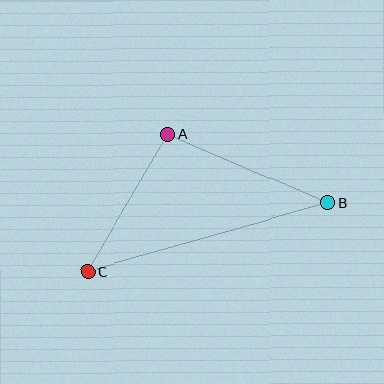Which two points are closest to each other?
Points A and C are closest to each other.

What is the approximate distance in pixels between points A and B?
The distance between A and B is approximately 174 pixels.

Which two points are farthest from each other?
Points B and C are farthest from each other.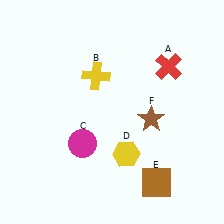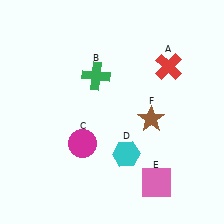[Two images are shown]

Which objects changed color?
B changed from yellow to green. D changed from yellow to cyan. E changed from brown to pink.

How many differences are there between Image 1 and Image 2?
There are 3 differences between the two images.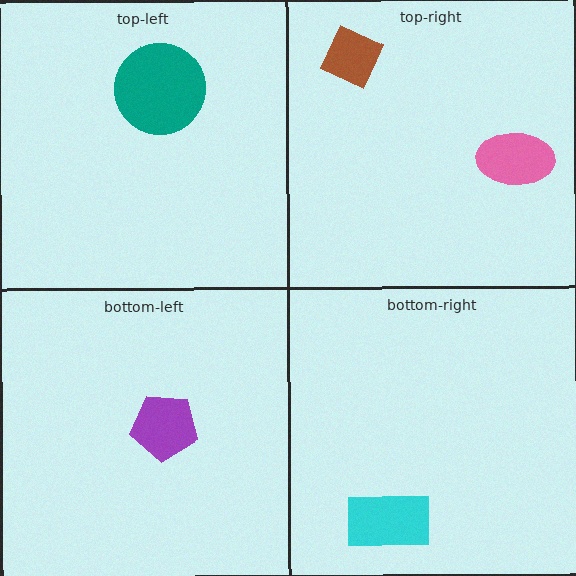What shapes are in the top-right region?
The pink ellipse, the brown diamond.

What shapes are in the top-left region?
The green semicircle, the teal circle.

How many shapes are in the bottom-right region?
1.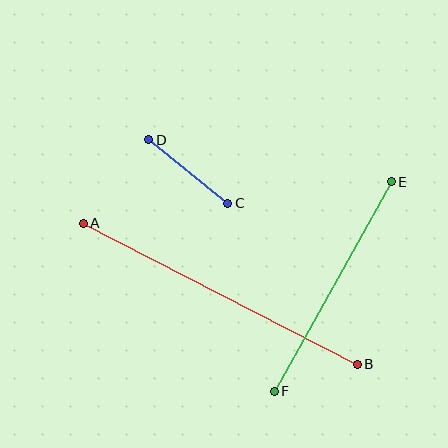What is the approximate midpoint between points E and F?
The midpoint is at approximately (333, 287) pixels.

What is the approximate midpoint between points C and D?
The midpoint is at approximately (188, 172) pixels.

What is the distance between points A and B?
The distance is approximately 308 pixels.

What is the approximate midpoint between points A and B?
The midpoint is at approximately (220, 294) pixels.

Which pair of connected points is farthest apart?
Points A and B are farthest apart.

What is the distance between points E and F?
The distance is approximately 240 pixels.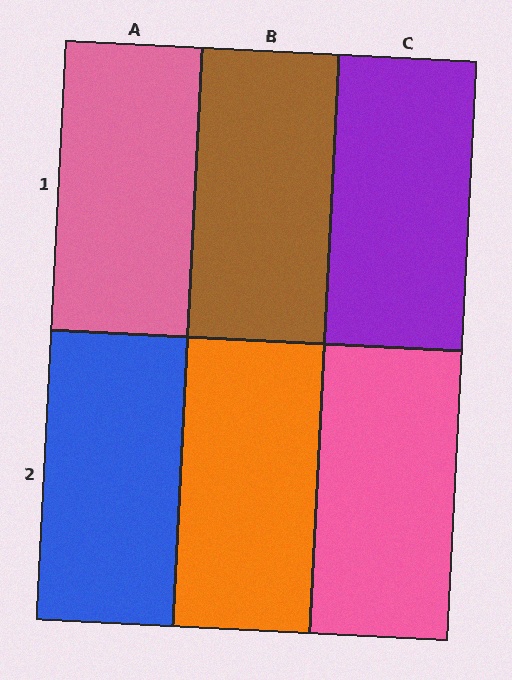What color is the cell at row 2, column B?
Orange.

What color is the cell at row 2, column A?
Blue.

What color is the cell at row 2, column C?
Pink.